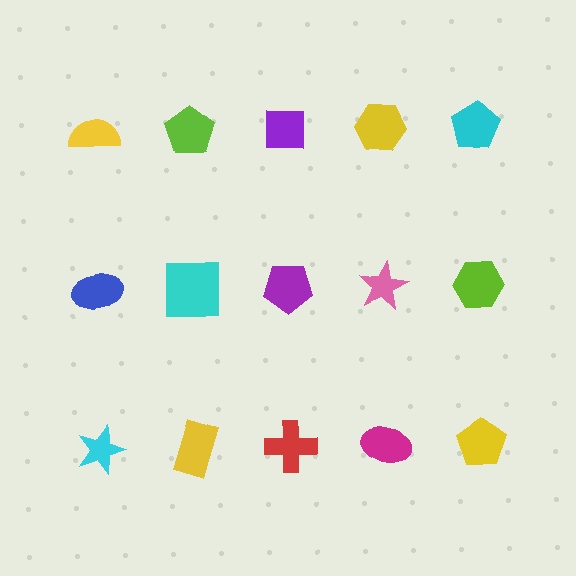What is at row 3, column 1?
A cyan star.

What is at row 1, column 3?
A purple square.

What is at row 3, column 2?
A yellow rectangle.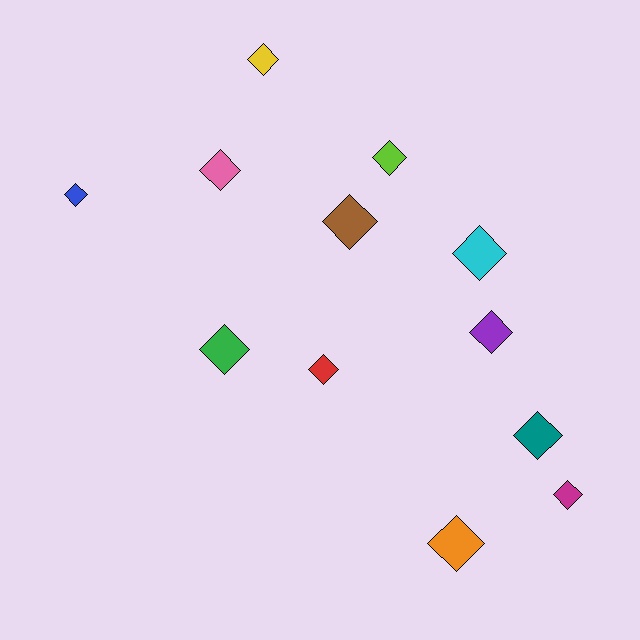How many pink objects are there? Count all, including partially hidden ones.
There is 1 pink object.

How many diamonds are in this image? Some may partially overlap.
There are 12 diamonds.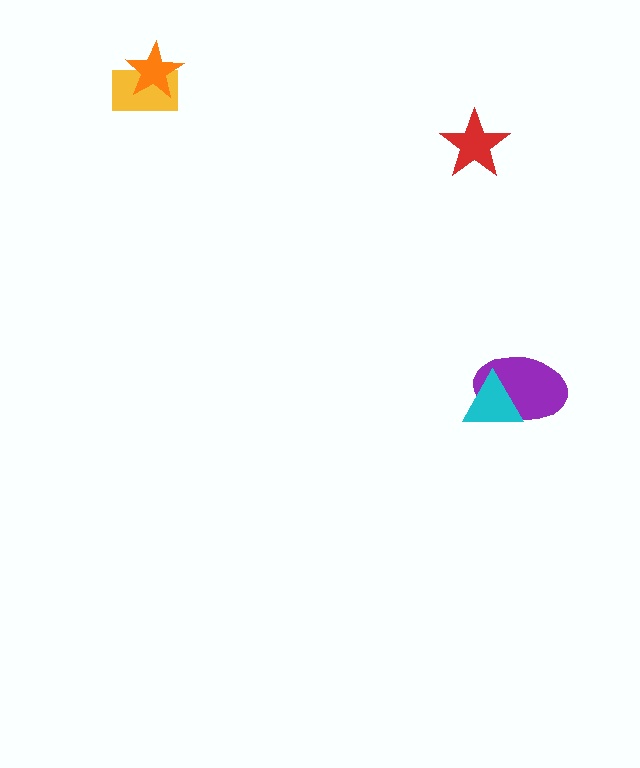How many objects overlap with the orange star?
1 object overlaps with the orange star.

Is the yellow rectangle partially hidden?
Yes, it is partially covered by another shape.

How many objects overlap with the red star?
0 objects overlap with the red star.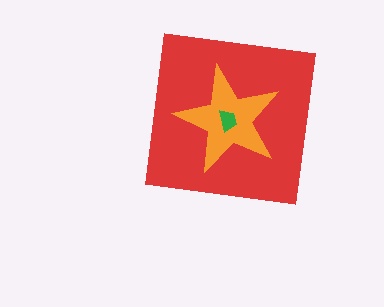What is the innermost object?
The green trapezoid.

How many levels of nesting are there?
3.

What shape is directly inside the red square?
The orange star.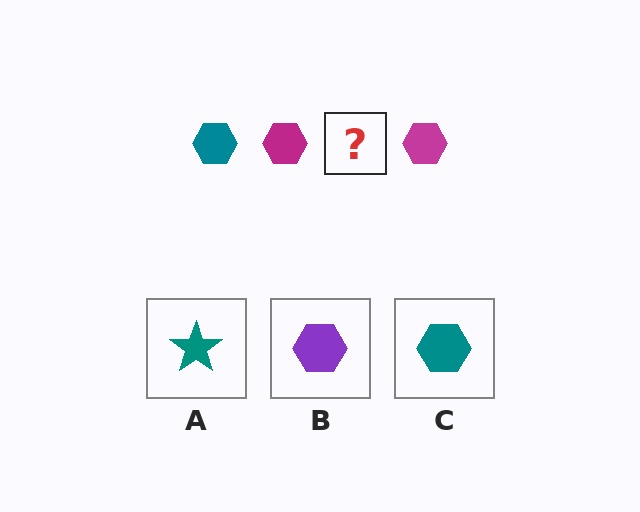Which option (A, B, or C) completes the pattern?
C.